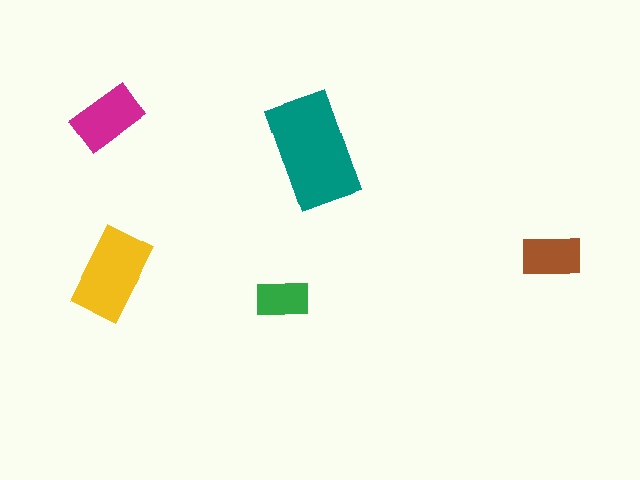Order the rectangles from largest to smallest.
the teal one, the yellow one, the magenta one, the brown one, the green one.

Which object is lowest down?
The green rectangle is bottommost.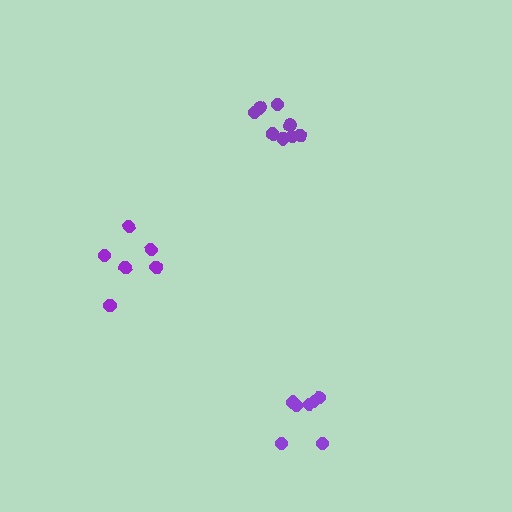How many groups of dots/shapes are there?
There are 3 groups.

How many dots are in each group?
Group 1: 8 dots, Group 2: 6 dots, Group 3: 7 dots (21 total).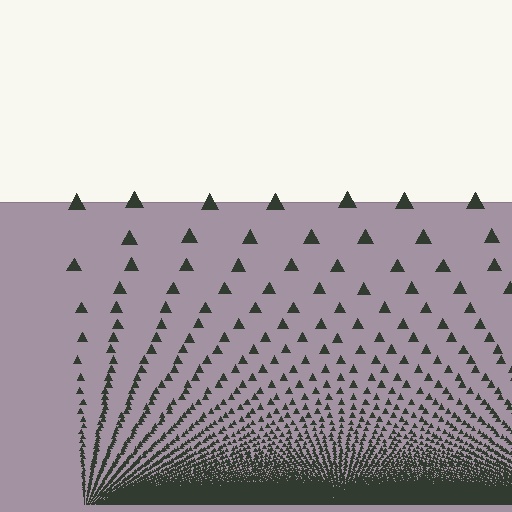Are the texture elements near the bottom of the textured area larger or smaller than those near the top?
Smaller. The gradient is inverted — elements near the bottom are smaller and denser.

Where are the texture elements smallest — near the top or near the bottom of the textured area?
Near the bottom.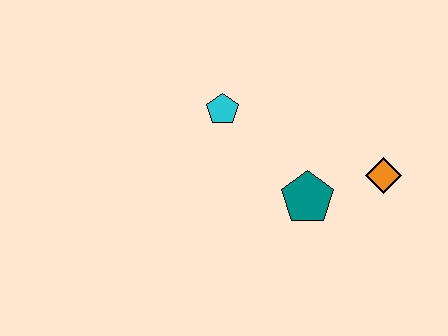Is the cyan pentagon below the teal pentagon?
No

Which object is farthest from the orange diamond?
The cyan pentagon is farthest from the orange diamond.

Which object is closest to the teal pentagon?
The orange diamond is closest to the teal pentagon.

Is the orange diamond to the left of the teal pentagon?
No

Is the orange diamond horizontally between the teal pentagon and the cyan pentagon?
No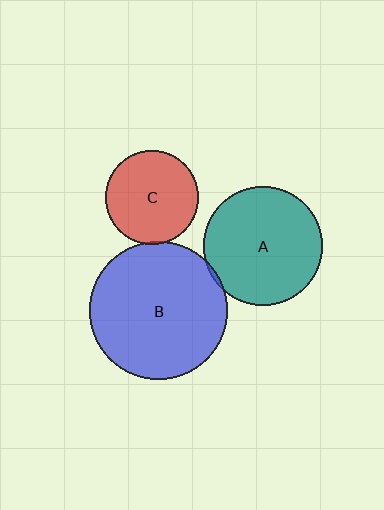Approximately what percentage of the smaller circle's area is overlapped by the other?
Approximately 5%.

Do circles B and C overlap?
Yes.